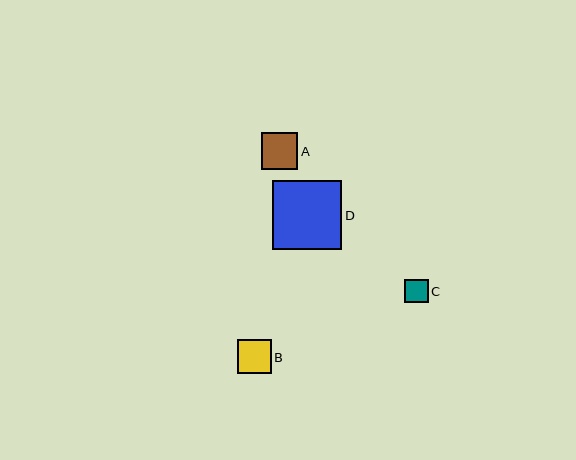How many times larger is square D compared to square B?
Square D is approximately 2.0 times the size of square B.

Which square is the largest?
Square D is the largest with a size of approximately 69 pixels.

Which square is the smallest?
Square C is the smallest with a size of approximately 23 pixels.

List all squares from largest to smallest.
From largest to smallest: D, A, B, C.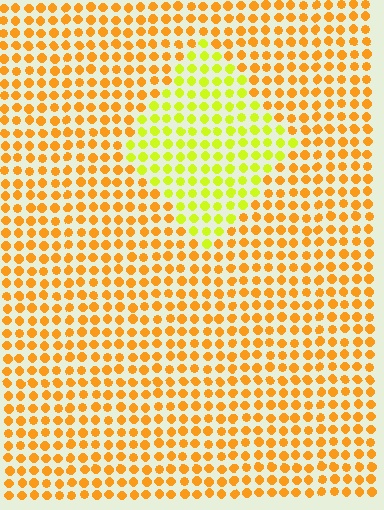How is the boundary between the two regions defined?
The boundary is defined purely by a slight shift in hue (about 38 degrees). Spacing, size, and orientation are identical on both sides.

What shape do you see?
I see a diamond.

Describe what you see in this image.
The image is filled with small orange elements in a uniform arrangement. A diamond-shaped region is visible where the elements are tinted to a slightly different hue, forming a subtle color boundary.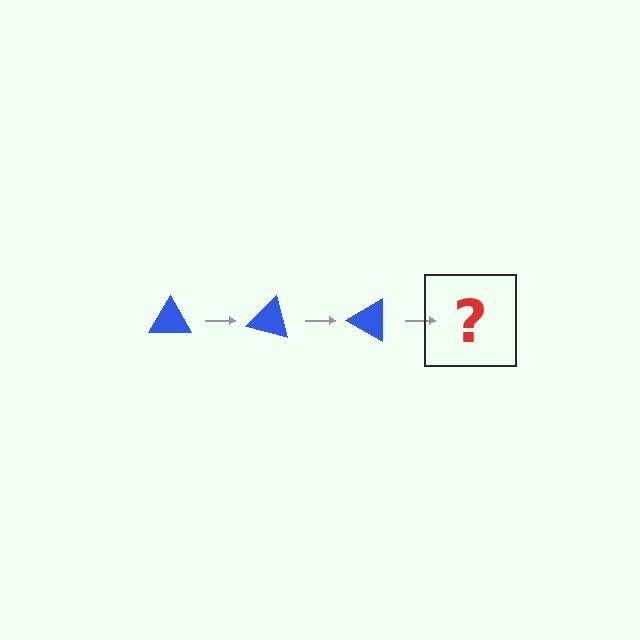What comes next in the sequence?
The next element should be a blue triangle rotated 45 degrees.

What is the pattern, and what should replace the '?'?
The pattern is that the triangle rotates 15 degrees each step. The '?' should be a blue triangle rotated 45 degrees.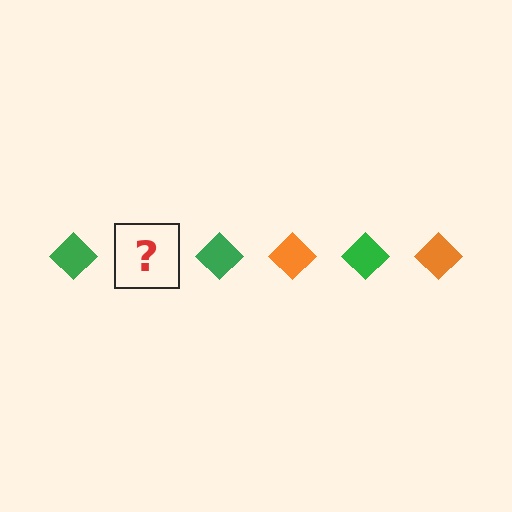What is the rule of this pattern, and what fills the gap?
The rule is that the pattern cycles through green, orange diamonds. The gap should be filled with an orange diamond.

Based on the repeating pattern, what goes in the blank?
The blank should be an orange diamond.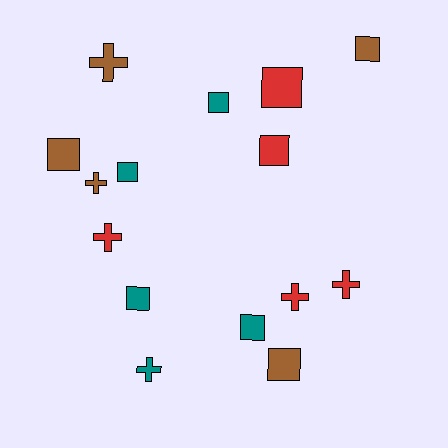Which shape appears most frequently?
Square, with 9 objects.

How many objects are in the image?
There are 15 objects.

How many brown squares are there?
There are 3 brown squares.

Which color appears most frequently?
Brown, with 5 objects.